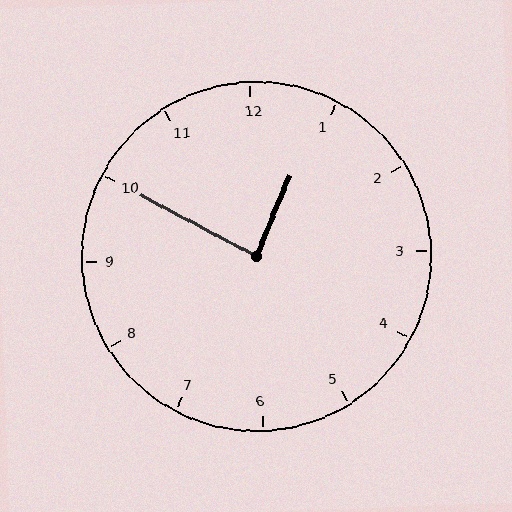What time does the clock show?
12:50.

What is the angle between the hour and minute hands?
Approximately 85 degrees.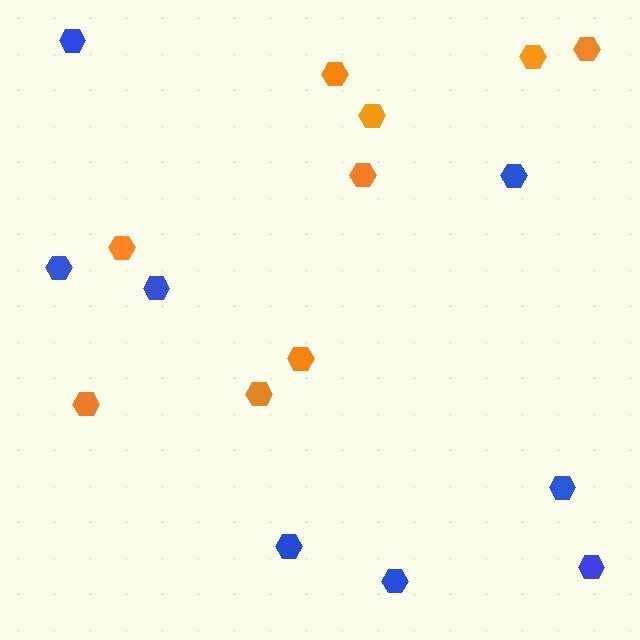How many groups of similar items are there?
There are 2 groups: one group of orange hexagons (9) and one group of blue hexagons (8).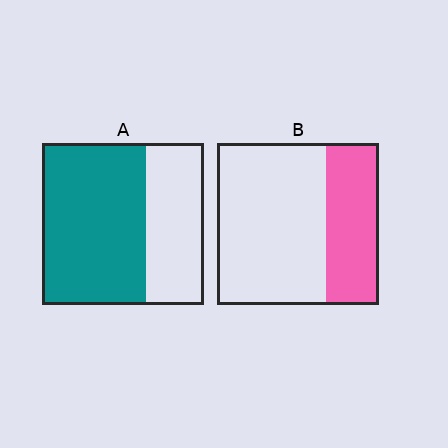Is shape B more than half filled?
No.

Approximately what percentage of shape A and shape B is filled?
A is approximately 65% and B is approximately 35%.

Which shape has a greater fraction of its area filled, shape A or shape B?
Shape A.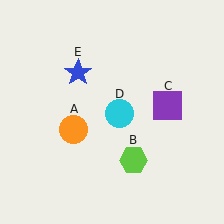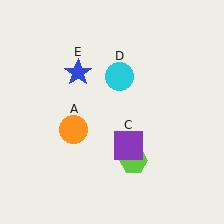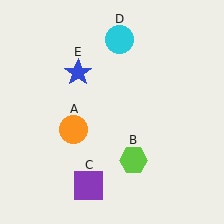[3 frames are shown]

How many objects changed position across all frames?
2 objects changed position: purple square (object C), cyan circle (object D).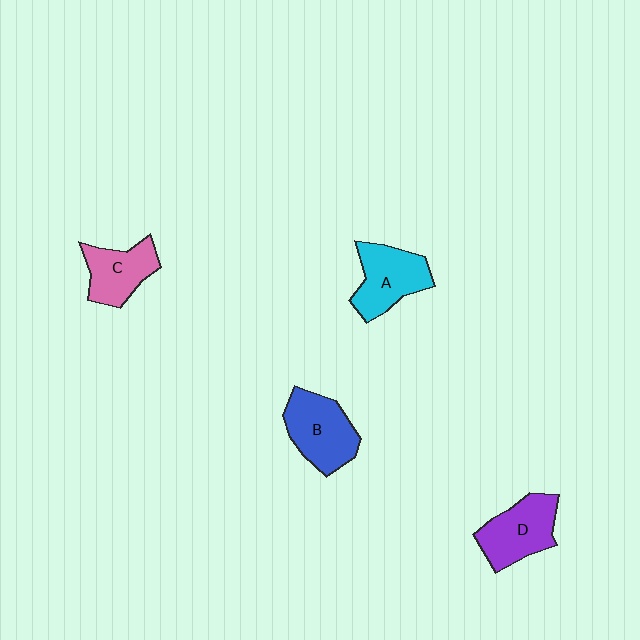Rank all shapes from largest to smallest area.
From largest to smallest: B (blue), D (purple), A (cyan), C (pink).